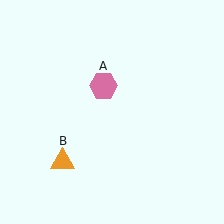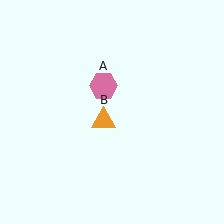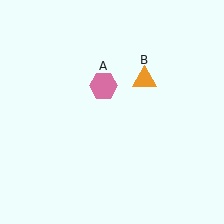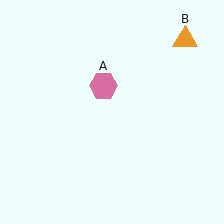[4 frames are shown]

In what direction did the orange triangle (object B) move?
The orange triangle (object B) moved up and to the right.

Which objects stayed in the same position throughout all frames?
Pink hexagon (object A) remained stationary.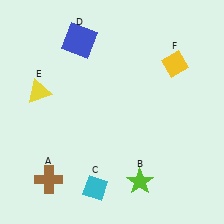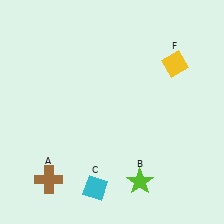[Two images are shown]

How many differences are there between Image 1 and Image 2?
There are 2 differences between the two images.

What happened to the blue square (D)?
The blue square (D) was removed in Image 2. It was in the top-left area of Image 1.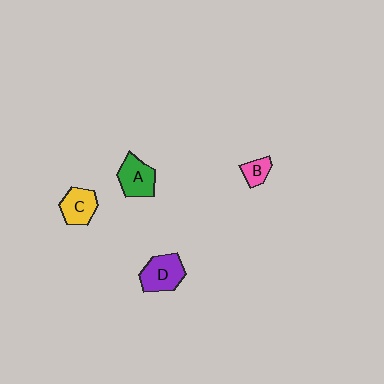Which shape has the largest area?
Shape D (purple).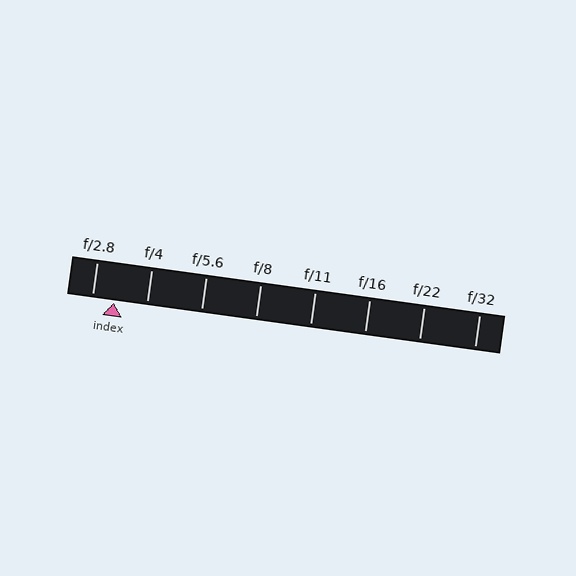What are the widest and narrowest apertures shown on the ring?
The widest aperture shown is f/2.8 and the narrowest is f/32.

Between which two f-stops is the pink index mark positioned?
The index mark is between f/2.8 and f/4.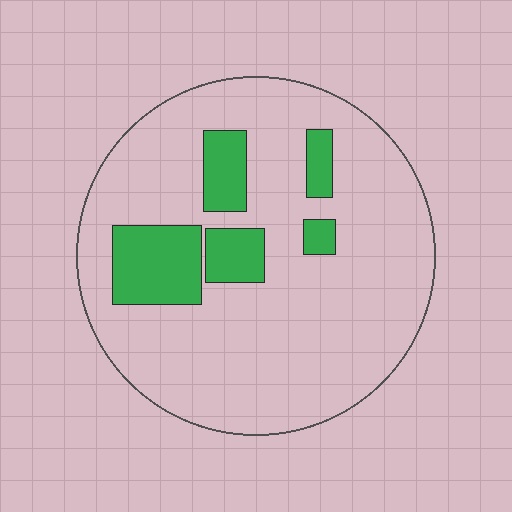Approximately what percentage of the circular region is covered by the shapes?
Approximately 15%.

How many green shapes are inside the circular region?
5.